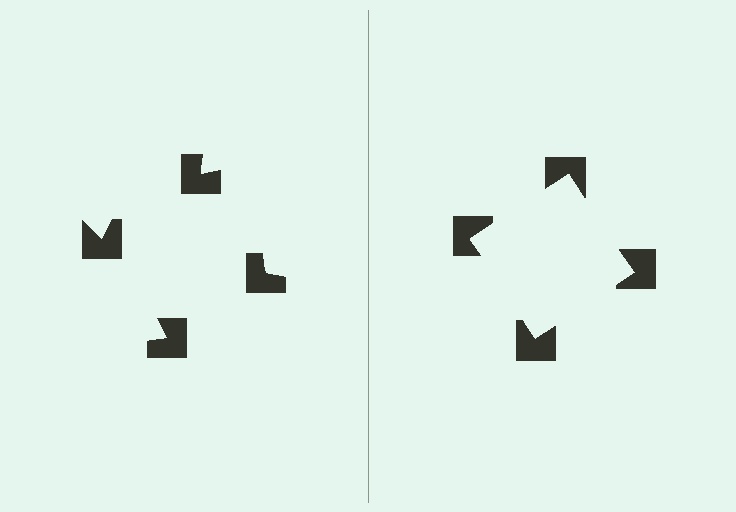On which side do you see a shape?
An illusory square appears on the right side. On the left side the wedge cuts are rotated, so no coherent shape forms.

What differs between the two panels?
The notched squares are positioned identically on both sides; only the wedge orientations differ. On the right they align to a square; on the left they are misaligned.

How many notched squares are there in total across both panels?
8 — 4 on each side.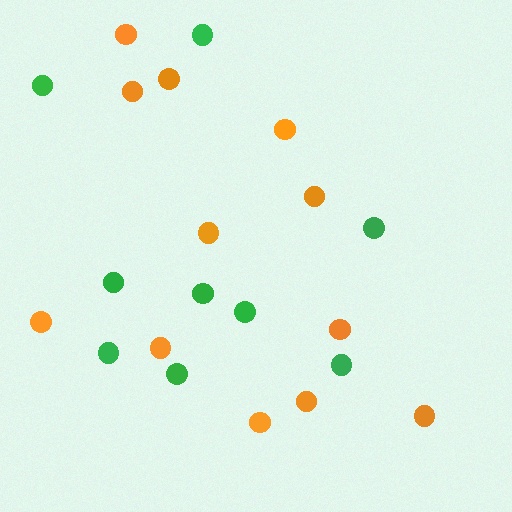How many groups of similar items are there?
There are 2 groups: one group of green circles (9) and one group of orange circles (12).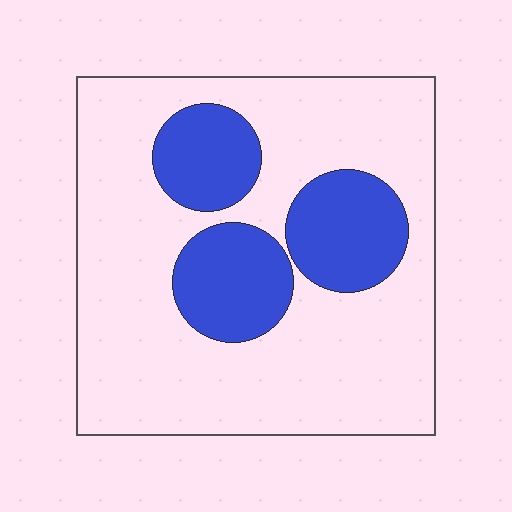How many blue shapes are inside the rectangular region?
3.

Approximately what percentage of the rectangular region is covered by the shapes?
Approximately 25%.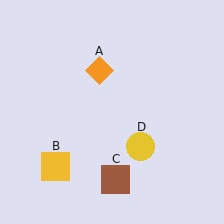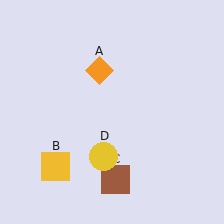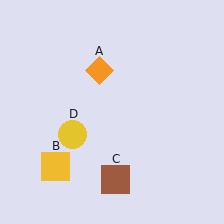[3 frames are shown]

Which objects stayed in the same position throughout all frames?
Orange diamond (object A) and yellow square (object B) and brown square (object C) remained stationary.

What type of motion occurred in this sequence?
The yellow circle (object D) rotated clockwise around the center of the scene.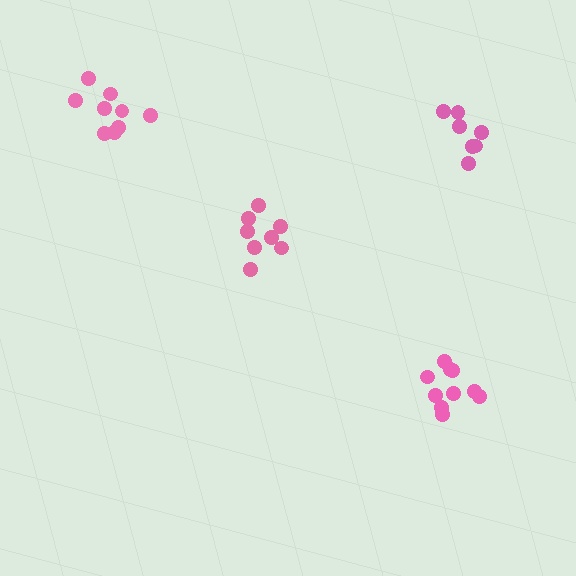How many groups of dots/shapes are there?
There are 4 groups.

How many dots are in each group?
Group 1: 7 dots, Group 2: 8 dots, Group 3: 9 dots, Group 4: 10 dots (34 total).